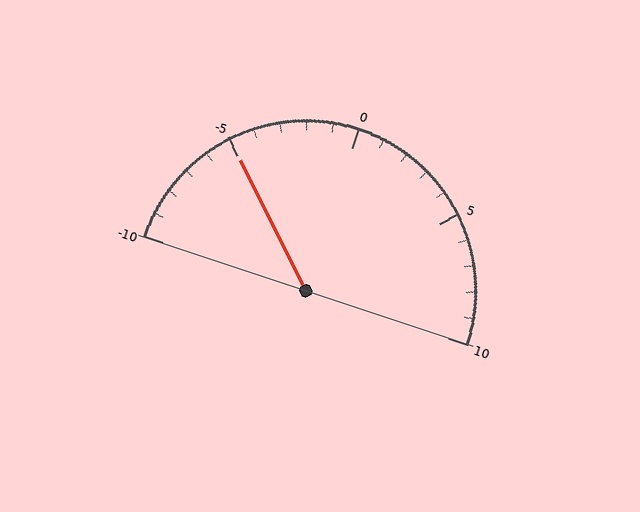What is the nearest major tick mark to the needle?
The nearest major tick mark is -5.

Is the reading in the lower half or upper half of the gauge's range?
The reading is in the lower half of the range (-10 to 10).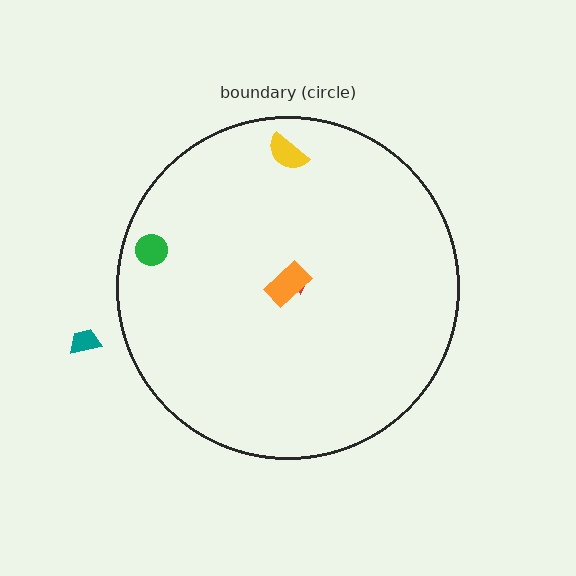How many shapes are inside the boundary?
4 inside, 1 outside.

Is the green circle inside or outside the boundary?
Inside.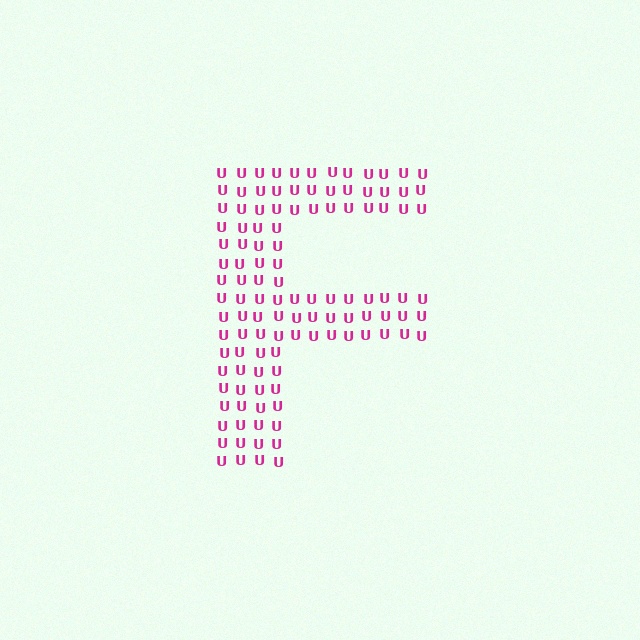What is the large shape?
The large shape is the letter F.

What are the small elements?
The small elements are letter U's.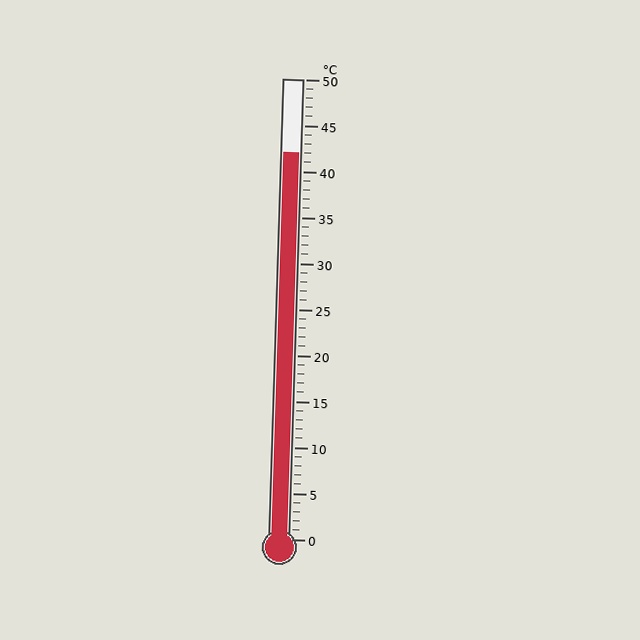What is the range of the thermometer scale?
The thermometer scale ranges from 0°C to 50°C.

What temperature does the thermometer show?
The thermometer shows approximately 42°C.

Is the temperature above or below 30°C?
The temperature is above 30°C.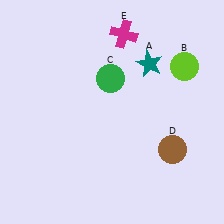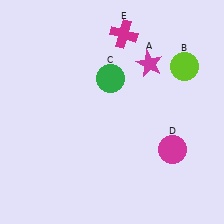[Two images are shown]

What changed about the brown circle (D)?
In Image 1, D is brown. In Image 2, it changed to magenta.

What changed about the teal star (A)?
In Image 1, A is teal. In Image 2, it changed to magenta.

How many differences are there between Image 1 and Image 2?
There are 2 differences between the two images.